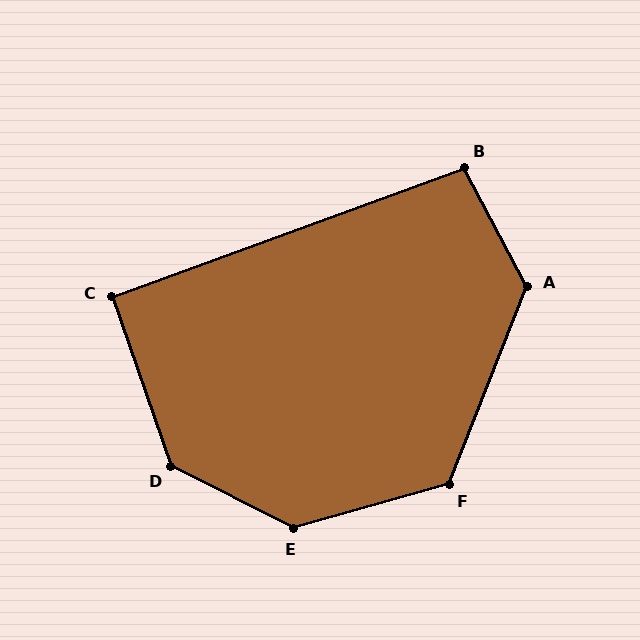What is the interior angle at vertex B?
Approximately 98 degrees (obtuse).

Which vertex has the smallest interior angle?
C, at approximately 91 degrees.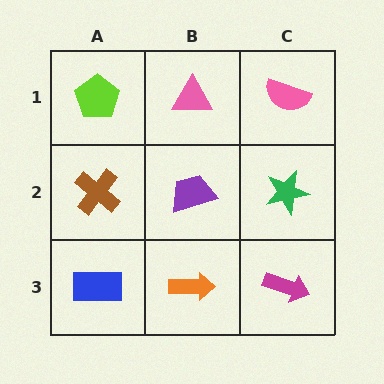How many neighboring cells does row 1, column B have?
3.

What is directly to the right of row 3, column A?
An orange arrow.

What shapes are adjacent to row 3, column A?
A brown cross (row 2, column A), an orange arrow (row 3, column B).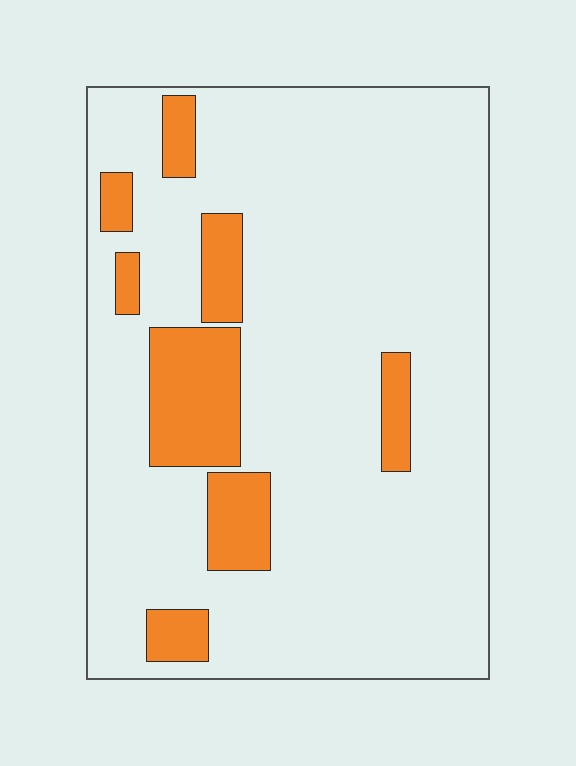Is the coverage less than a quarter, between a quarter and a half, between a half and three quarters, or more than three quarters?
Less than a quarter.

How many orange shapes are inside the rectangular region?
8.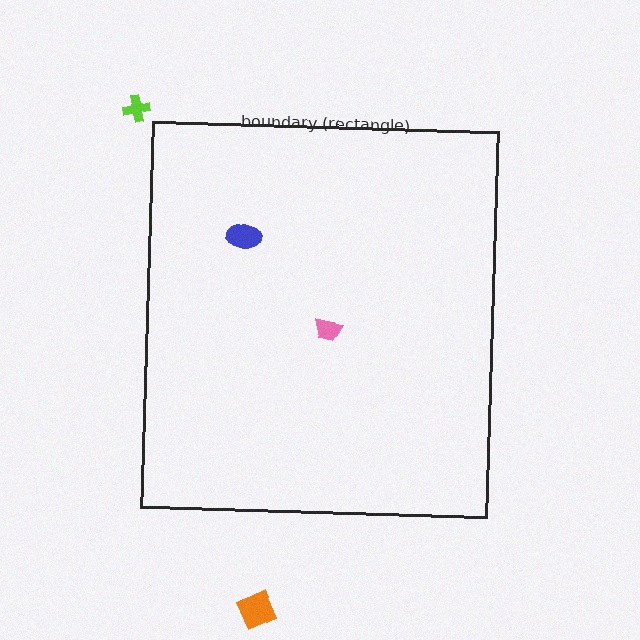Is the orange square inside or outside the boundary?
Outside.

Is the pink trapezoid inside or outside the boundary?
Inside.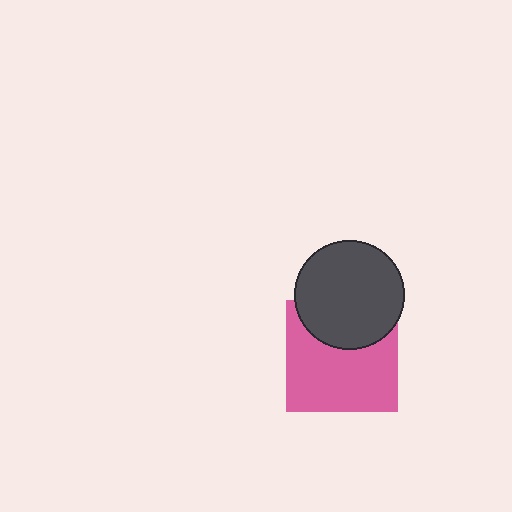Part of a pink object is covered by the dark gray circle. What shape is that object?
It is a square.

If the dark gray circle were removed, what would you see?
You would see the complete pink square.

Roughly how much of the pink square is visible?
Most of it is visible (roughly 67%).